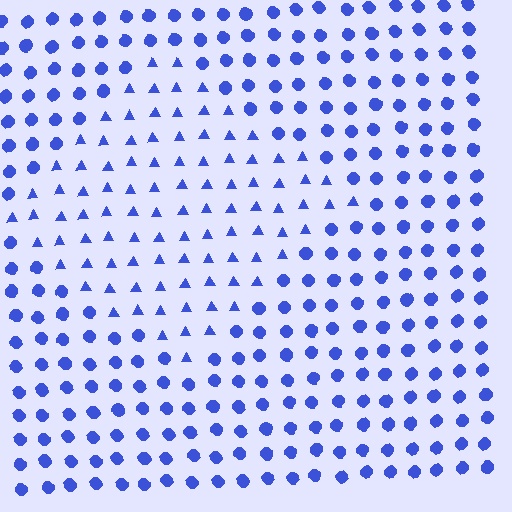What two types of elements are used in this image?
The image uses triangles inside the diamond region and circles outside it.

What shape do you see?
I see a diamond.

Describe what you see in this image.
The image is filled with small blue elements arranged in a uniform grid. A diamond-shaped region contains triangles, while the surrounding area contains circles. The boundary is defined purely by the change in element shape.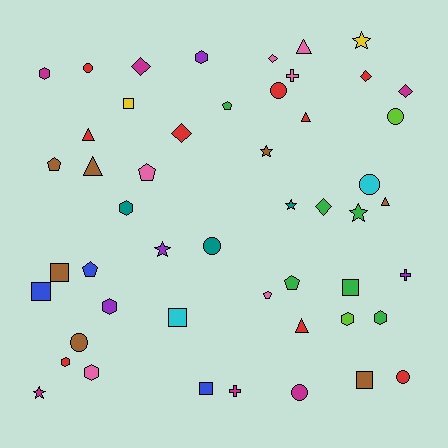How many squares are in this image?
There are 7 squares.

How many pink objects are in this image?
There are 6 pink objects.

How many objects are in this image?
There are 50 objects.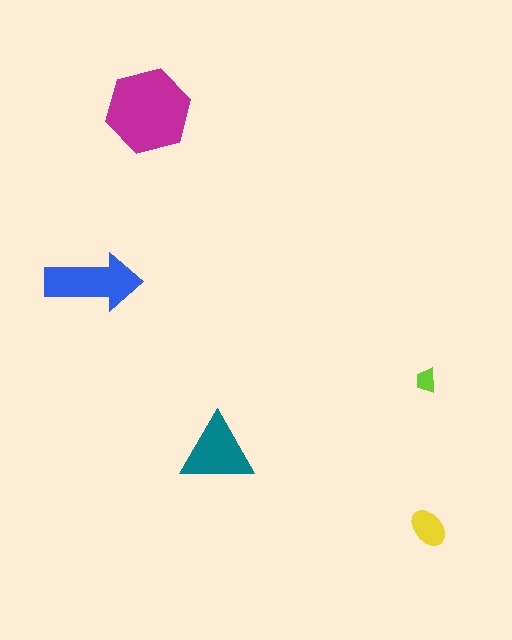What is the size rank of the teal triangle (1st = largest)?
3rd.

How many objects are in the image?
There are 5 objects in the image.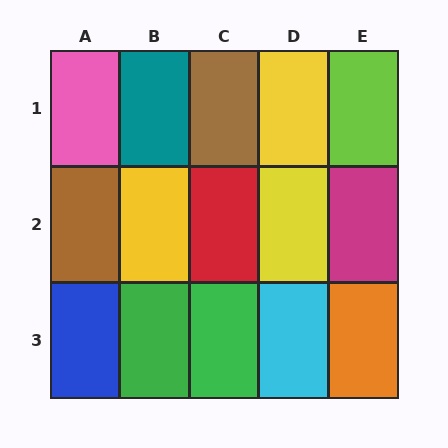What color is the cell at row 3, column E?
Orange.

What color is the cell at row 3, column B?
Green.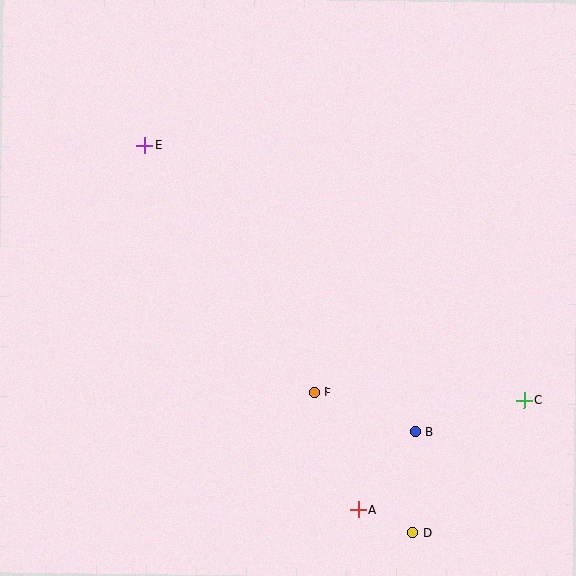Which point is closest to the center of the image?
Point F at (314, 392) is closest to the center.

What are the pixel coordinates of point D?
Point D is at (412, 532).